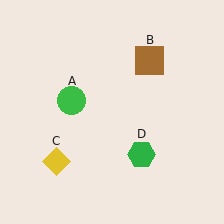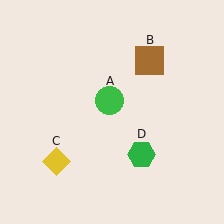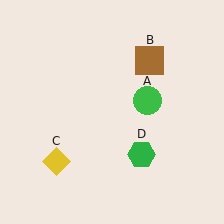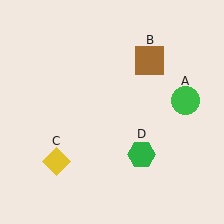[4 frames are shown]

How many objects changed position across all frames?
1 object changed position: green circle (object A).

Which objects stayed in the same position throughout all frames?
Brown square (object B) and yellow diamond (object C) and green hexagon (object D) remained stationary.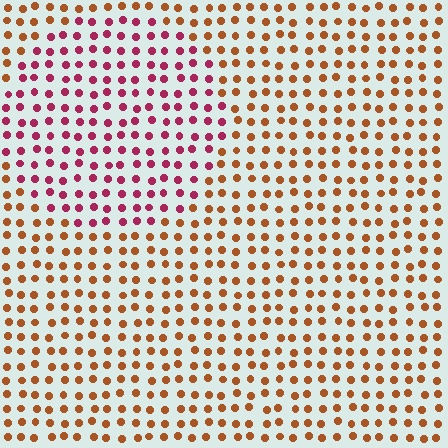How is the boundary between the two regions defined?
The boundary is defined purely by a slight shift in hue (about 47 degrees). Spacing, size, and orientation are identical on both sides.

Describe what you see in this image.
The image is filled with small brown elements in a uniform arrangement. A circle-shaped region is visible where the elements are tinted to a slightly different hue, forming a subtle color boundary.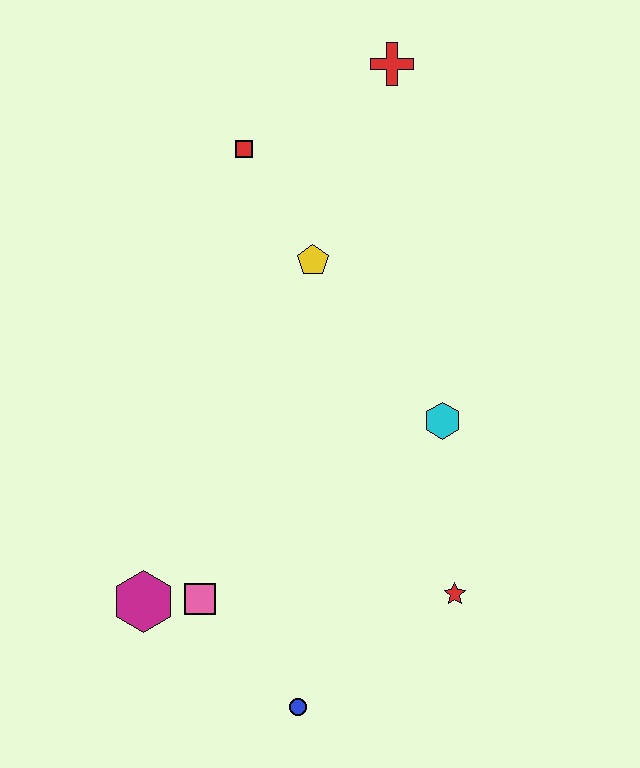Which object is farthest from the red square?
The blue circle is farthest from the red square.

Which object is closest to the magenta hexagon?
The pink square is closest to the magenta hexagon.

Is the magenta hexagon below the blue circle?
No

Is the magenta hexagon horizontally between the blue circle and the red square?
No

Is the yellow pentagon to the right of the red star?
No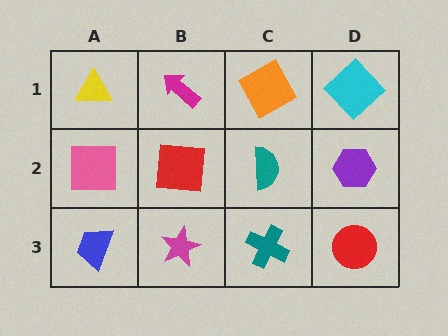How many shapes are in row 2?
4 shapes.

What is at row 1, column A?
A yellow triangle.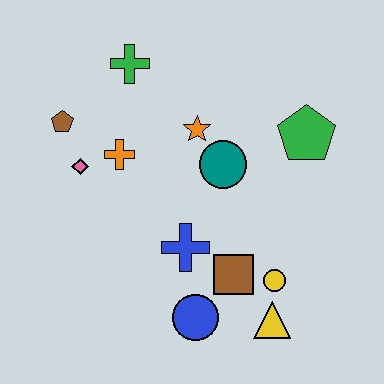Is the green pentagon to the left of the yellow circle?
No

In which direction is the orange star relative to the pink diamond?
The orange star is to the right of the pink diamond.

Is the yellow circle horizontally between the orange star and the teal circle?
No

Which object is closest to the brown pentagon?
The pink diamond is closest to the brown pentagon.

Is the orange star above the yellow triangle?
Yes